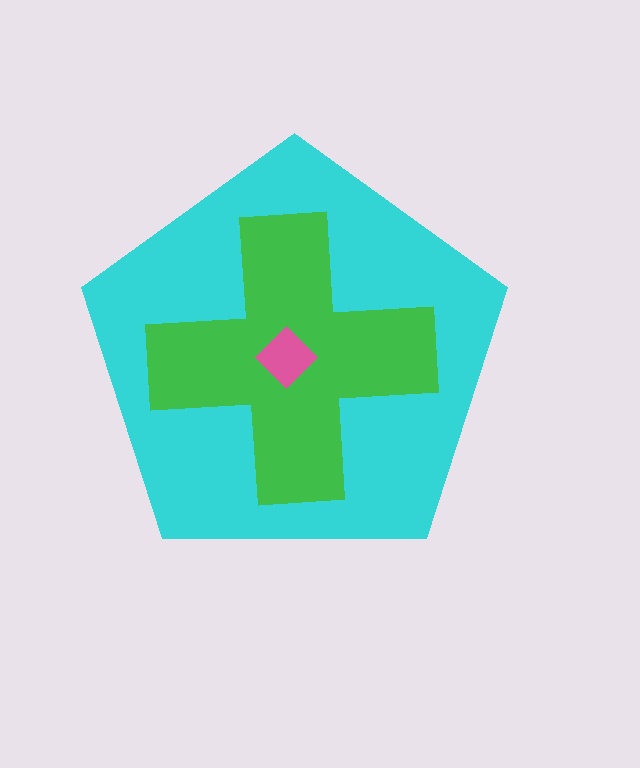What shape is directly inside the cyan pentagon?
The green cross.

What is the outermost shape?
The cyan pentagon.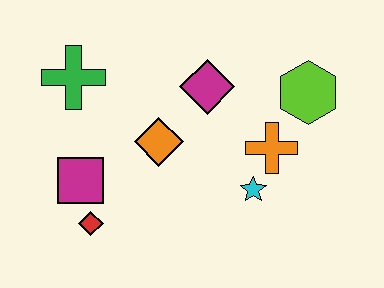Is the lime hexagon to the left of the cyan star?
No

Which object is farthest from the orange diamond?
The lime hexagon is farthest from the orange diamond.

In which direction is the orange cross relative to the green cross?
The orange cross is to the right of the green cross.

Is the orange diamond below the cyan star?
No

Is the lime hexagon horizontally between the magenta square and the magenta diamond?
No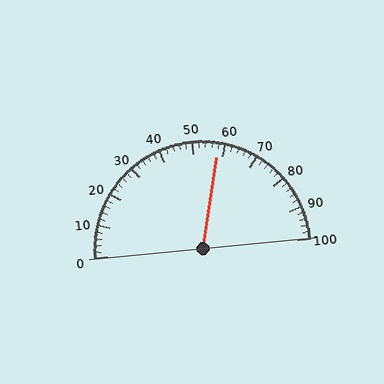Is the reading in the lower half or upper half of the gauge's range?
The reading is in the upper half of the range (0 to 100).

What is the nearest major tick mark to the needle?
The nearest major tick mark is 60.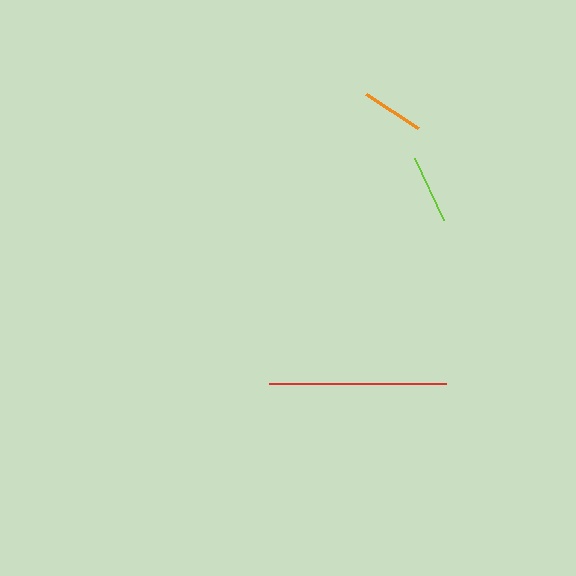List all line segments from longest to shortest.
From longest to shortest: red, lime, orange.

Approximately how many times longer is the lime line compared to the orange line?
The lime line is approximately 1.1 times the length of the orange line.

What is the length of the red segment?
The red segment is approximately 177 pixels long.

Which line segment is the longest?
The red line is the longest at approximately 177 pixels.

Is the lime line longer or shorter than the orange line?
The lime line is longer than the orange line.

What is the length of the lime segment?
The lime segment is approximately 69 pixels long.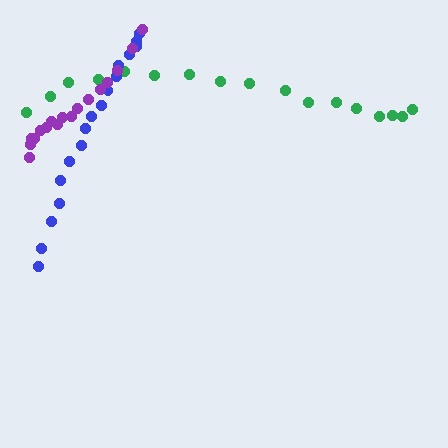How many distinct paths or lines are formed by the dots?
There are 3 distinct paths.